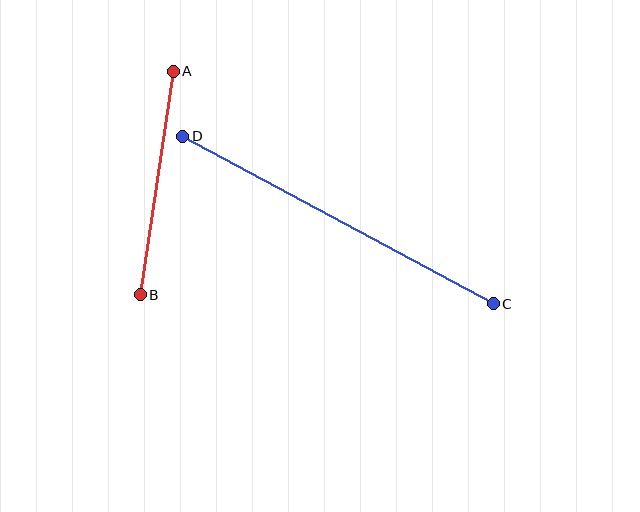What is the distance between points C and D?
The distance is approximately 353 pixels.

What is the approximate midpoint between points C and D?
The midpoint is at approximately (338, 220) pixels.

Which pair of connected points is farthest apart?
Points C and D are farthest apart.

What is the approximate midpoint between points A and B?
The midpoint is at approximately (157, 183) pixels.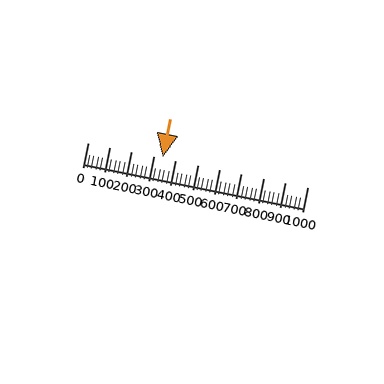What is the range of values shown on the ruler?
The ruler shows values from 0 to 1000.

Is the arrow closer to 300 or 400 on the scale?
The arrow is closer to 300.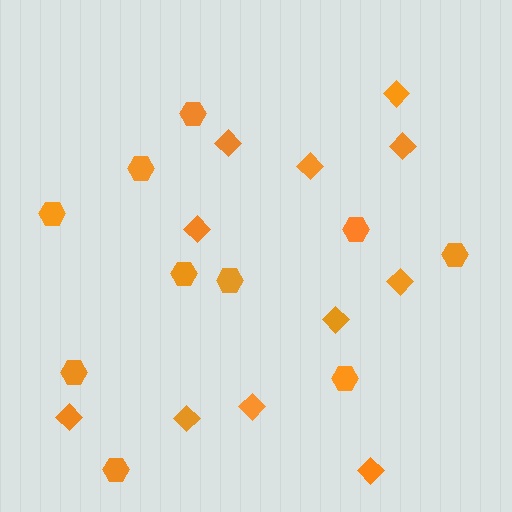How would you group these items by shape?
There are 2 groups: one group of hexagons (10) and one group of diamonds (11).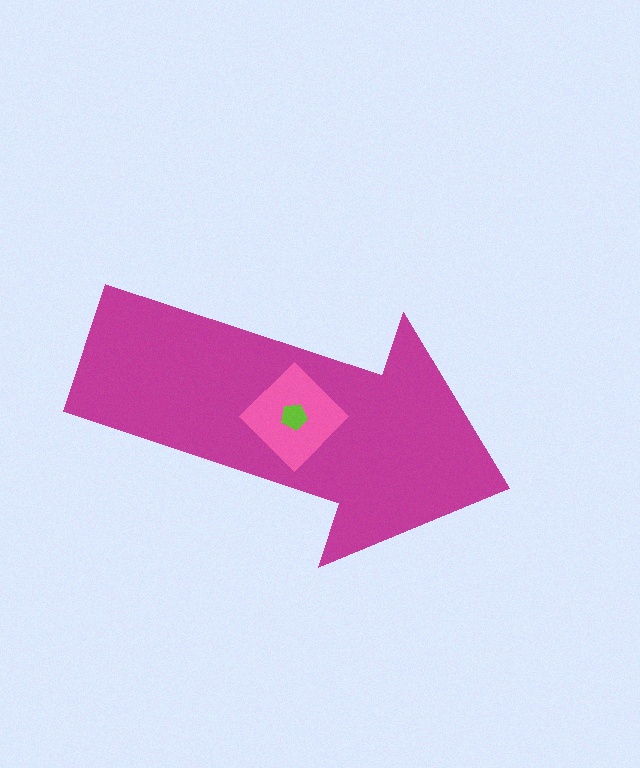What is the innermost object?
The lime pentagon.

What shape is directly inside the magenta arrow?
The pink diamond.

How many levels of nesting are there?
3.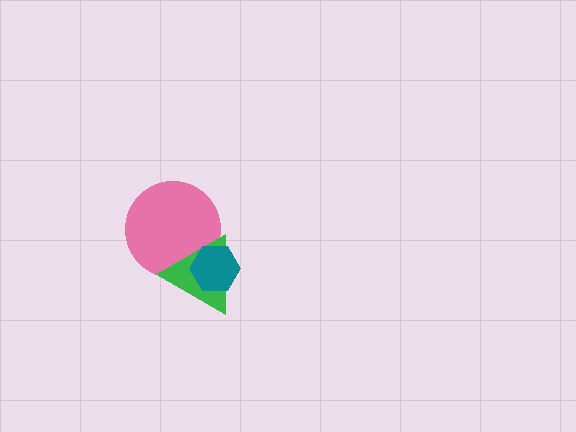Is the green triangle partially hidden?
Yes, it is partially covered by another shape.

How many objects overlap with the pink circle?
2 objects overlap with the pink circle.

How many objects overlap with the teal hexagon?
2 objects overlap with the teal hexagon.